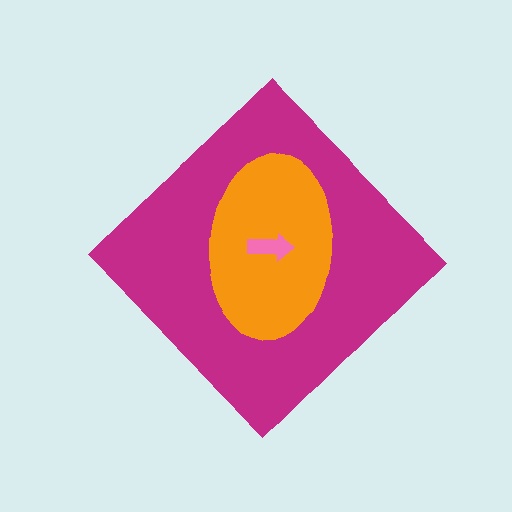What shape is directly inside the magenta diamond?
The orange ellipse.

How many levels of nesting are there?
3.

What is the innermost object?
The pink arrow.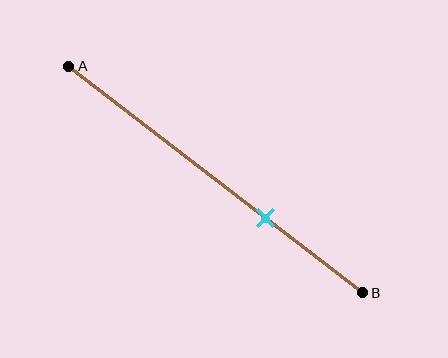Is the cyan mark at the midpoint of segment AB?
No, the mark is at about 65% from A, not at the 50% midpoint.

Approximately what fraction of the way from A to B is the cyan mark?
The cyan mark is approximately 65% of the way from A to B.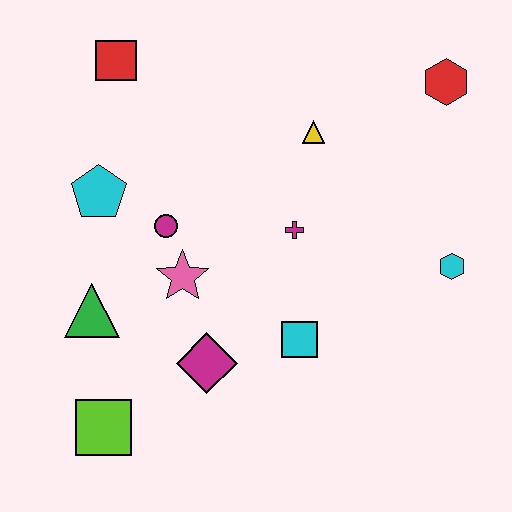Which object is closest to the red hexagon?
The yellow triangle is closest to the red hexagon.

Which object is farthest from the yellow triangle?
The lime square is farthest from the yellow triangle.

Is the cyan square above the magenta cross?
No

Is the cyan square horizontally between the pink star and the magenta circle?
No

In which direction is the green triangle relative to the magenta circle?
The green triangle is below the magenta circle.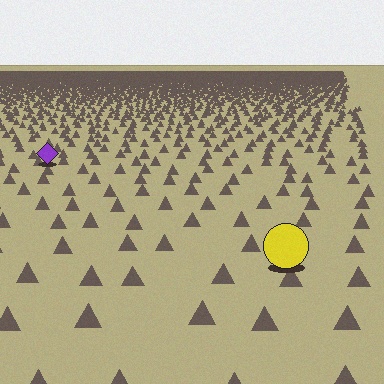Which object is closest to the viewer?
The yellow circle is closest. The texture marks near it are larger and more spread out.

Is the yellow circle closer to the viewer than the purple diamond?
Yes. The yellow circle is closer — you can tell from the texture gradient: the ground texture is coarser near it.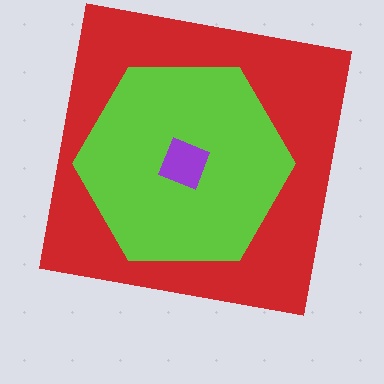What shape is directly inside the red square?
The lime hexagon.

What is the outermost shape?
The red square.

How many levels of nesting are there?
3.